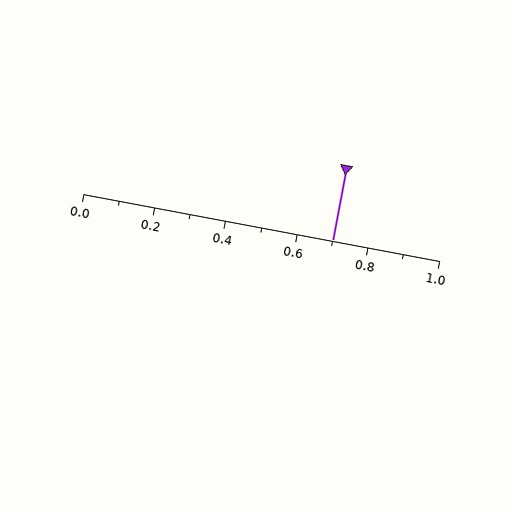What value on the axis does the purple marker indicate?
The marker indicates approximately 0.7.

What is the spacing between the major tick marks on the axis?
The major ticks are spaced 0.2 apart.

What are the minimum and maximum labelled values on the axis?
The axis runs from 0.0 to 1.0.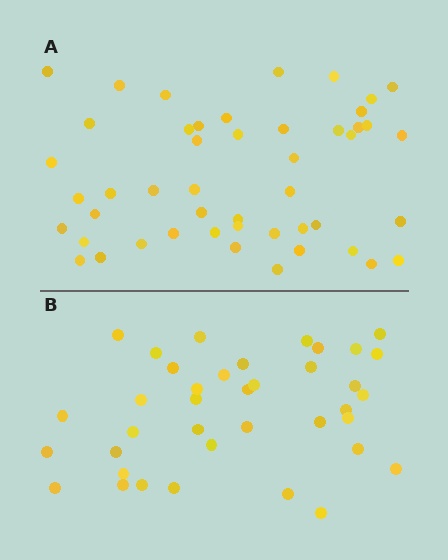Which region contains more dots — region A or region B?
Region A (the top region) has more dots.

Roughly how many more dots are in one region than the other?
Region A has roughly 10 or so more dots than region B.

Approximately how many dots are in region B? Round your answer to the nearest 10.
About 40 dots. (The exact count is 38, which rounds to 40.)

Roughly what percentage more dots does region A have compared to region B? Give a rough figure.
About 25% more.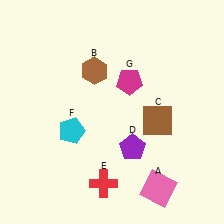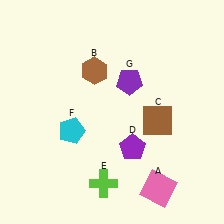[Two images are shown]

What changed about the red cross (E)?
In Image 1, E is red. In Image 2, it changed to lime.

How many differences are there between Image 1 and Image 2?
There are 2 differences between the two images.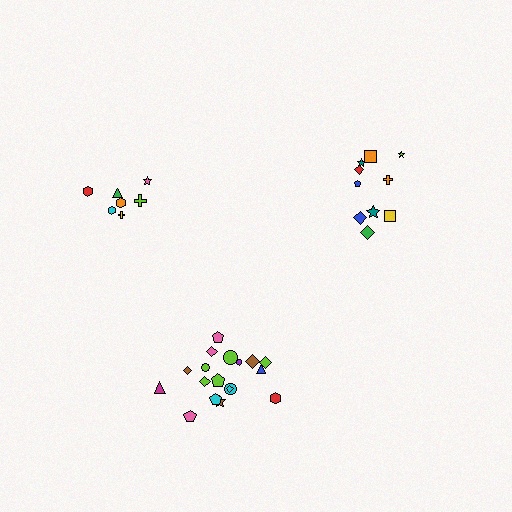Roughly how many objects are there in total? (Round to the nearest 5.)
Roughly 35 objects in total.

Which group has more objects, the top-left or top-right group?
The top-right group.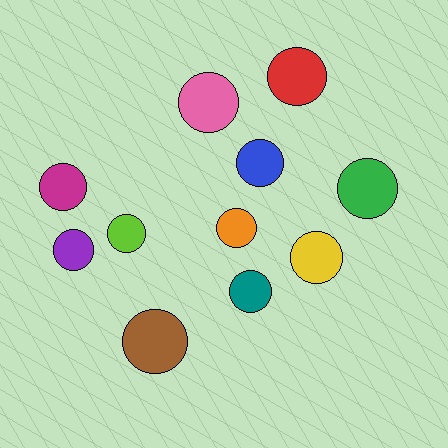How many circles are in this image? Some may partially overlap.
There are 11 circles.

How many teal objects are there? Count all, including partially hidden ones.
There is 1 teal object.